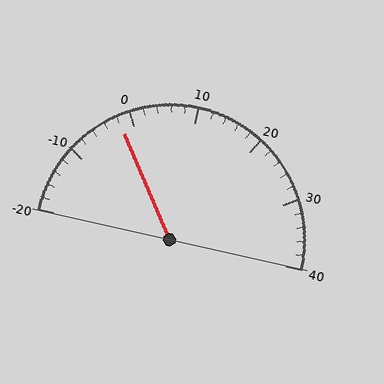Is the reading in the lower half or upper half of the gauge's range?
The reading is in the lower half of the range (-20 to 40).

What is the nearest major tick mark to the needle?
The nearest major tick mark is 0.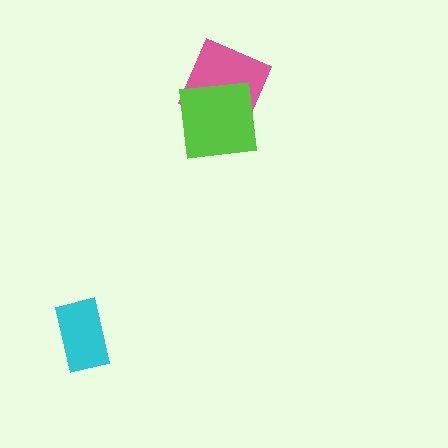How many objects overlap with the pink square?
1 object overlaps with the pink square.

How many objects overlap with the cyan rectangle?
0 objects overlap with the cyan rectangle.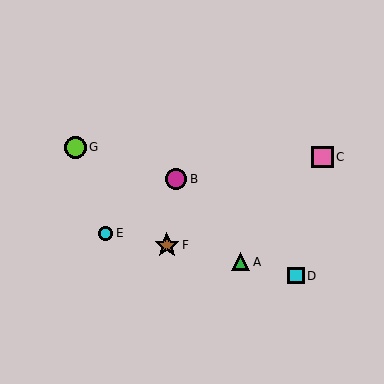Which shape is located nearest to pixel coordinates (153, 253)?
The brown star (labeled F) at (167, 245) is nearest to that location.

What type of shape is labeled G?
Shape G is a lime circle.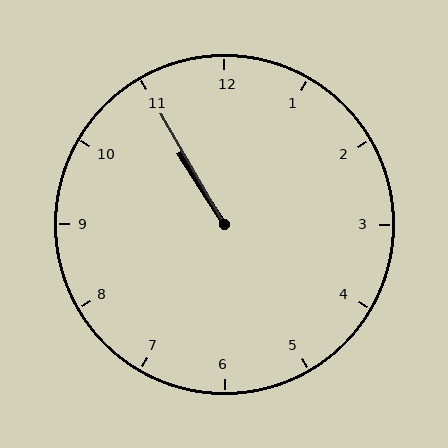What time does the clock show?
10:55.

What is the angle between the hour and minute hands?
Approximately 2 degrees.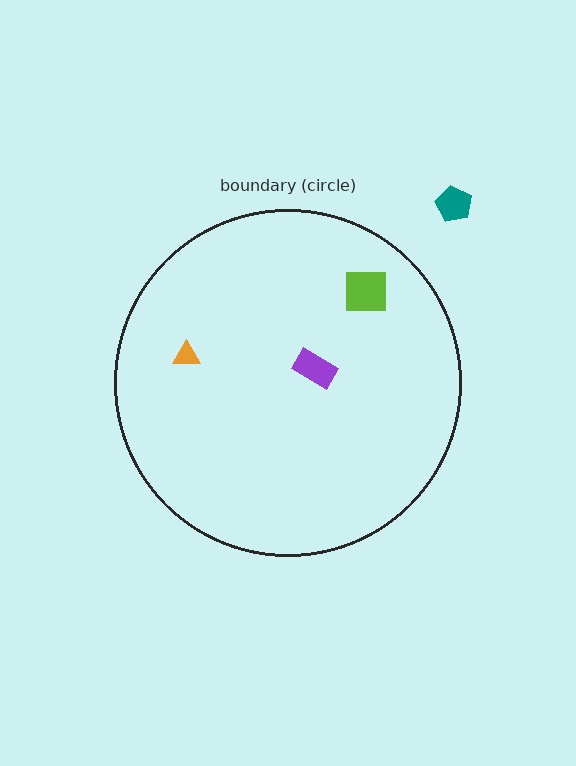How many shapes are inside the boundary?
4 inside, 1 outside.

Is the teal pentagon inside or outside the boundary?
Outside.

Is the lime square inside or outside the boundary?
Inside.